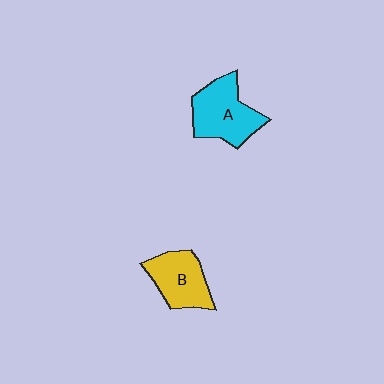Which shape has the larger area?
Shape A (cyan).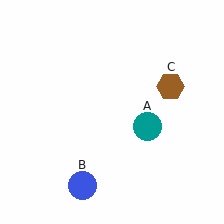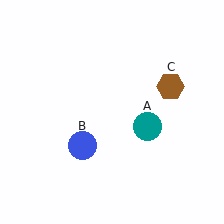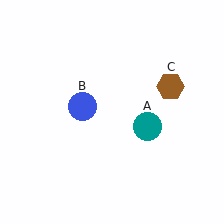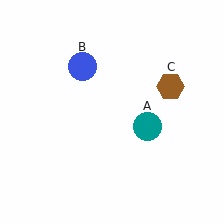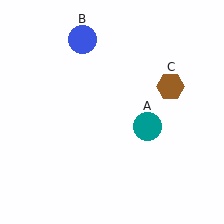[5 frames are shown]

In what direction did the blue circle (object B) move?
The blue circle (object B) moved up.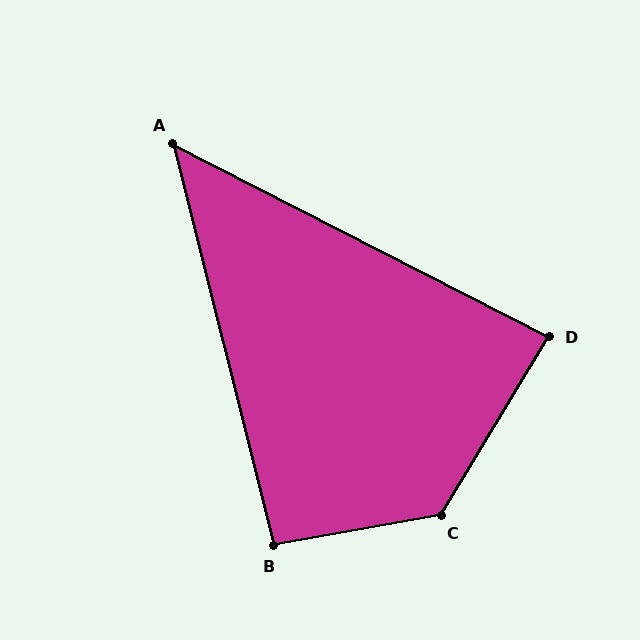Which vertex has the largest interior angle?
C, at approximately 131 degrees.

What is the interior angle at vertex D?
Approximately 86 degrees (approximately right).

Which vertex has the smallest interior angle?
A, at approximately 49 degrees.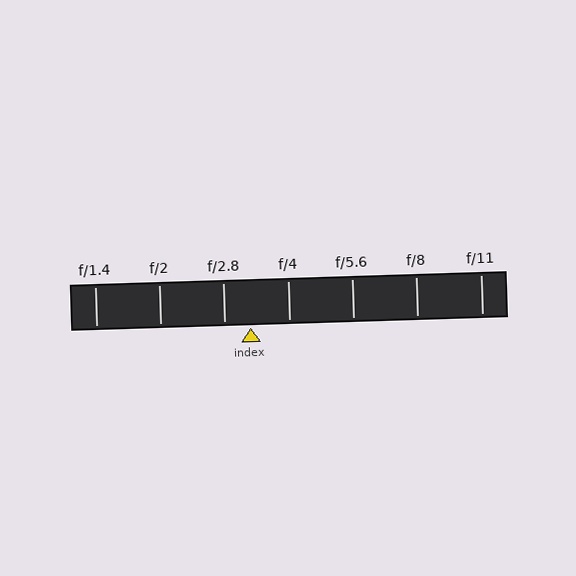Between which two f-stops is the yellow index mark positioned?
The index mark is between f/2.8 and f/4.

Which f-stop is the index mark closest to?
The index mark is closest to f/2.8.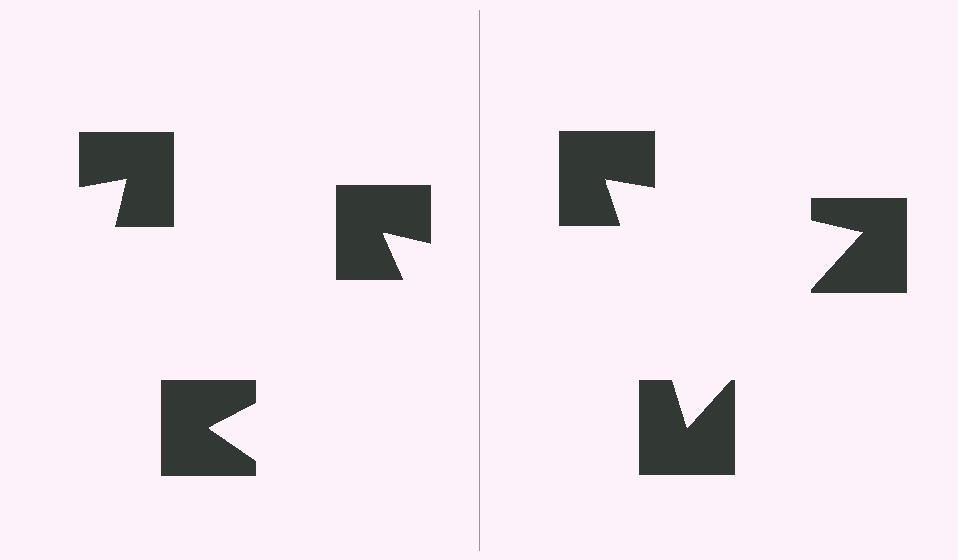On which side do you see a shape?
An illusory triangle appears on the right side. On the left side the wedge cuts are rotated, so no coherent shape forms.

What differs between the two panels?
The notched squares are positioned identically on both sides; only the wedge orientations differ. On the right they align to a triangle; on the left they are misaligned.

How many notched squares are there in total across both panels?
6 — 3 on each side.